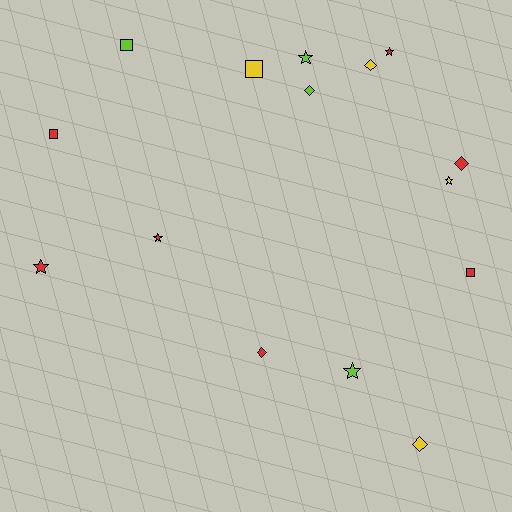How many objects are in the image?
There are 15 objects.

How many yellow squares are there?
There is 1 yellow square.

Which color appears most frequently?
Red, with 7 objects.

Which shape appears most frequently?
Star, with 6 objects.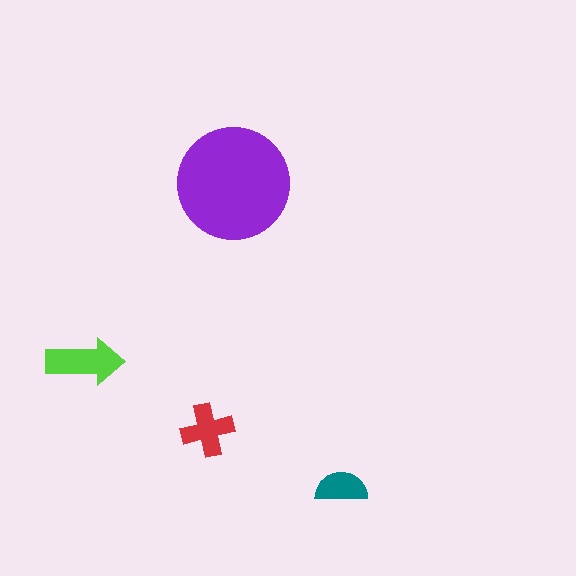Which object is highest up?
The purple circle is topmost.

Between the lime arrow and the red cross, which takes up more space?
The lime arrow.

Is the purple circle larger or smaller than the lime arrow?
Larger.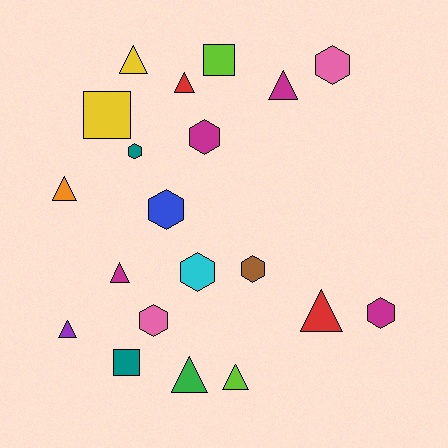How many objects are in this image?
There are 20 objects.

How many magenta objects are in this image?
There are 4 magenta objects.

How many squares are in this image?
There are 3 squares.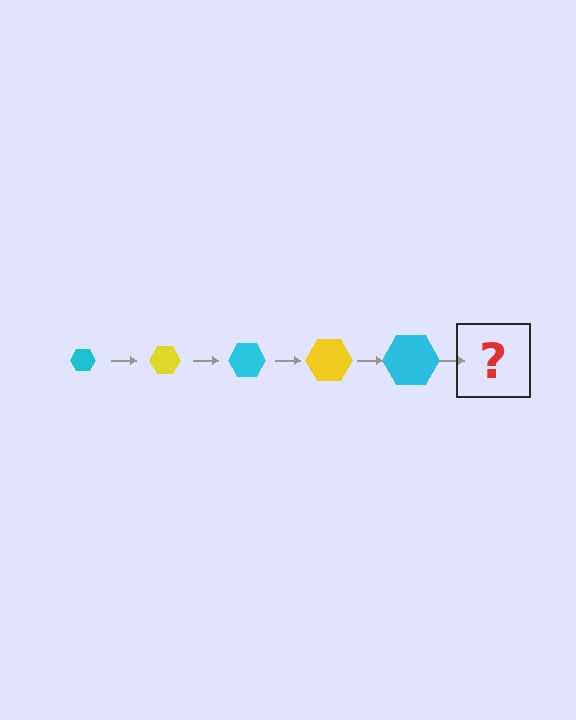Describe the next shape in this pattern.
It should be a yellow hexagon, larger than the previous one.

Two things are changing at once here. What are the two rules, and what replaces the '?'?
The two rules are that the hexagon grows larger each step and the color cycles through cyan and yellow. The '?' should be a yellow hexagon, larger than the previous one.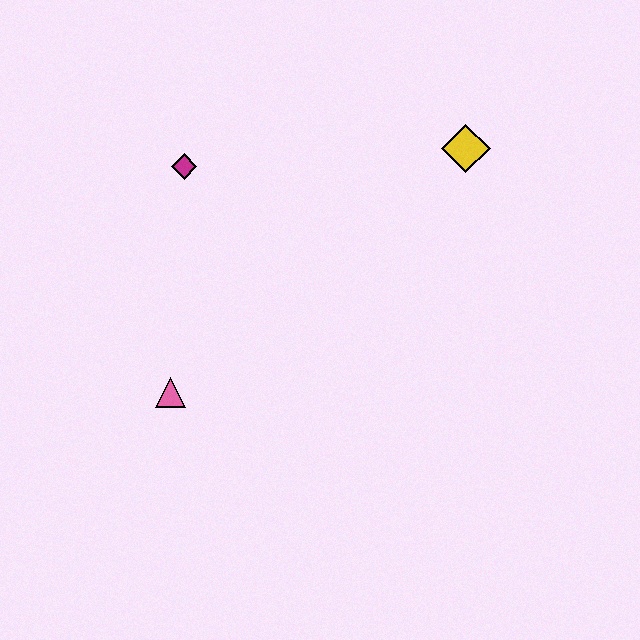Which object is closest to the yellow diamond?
The magenta diamond is closest to the yellow diamond.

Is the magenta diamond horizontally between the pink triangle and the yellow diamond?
Yes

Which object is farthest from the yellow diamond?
The pink triangle is farthest from the yellow diamond.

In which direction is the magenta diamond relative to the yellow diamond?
The magenta diamond is to the left of the yellow diamond.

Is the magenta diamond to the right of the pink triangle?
Yes